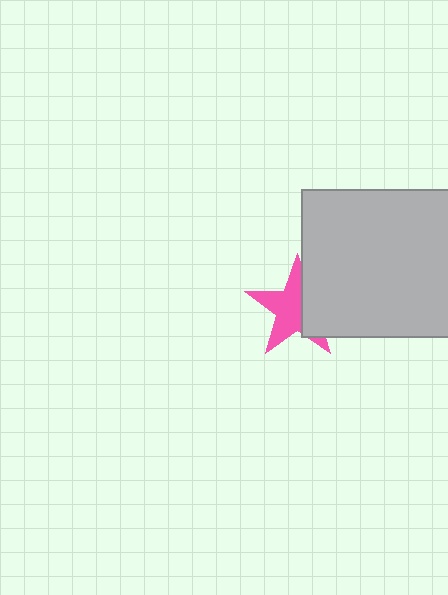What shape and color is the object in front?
The object in front is a light gray square.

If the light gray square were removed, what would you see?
You would see the complete pink star.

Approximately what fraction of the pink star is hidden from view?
Roughly 38% of the pink star is hidden behind the light gray square.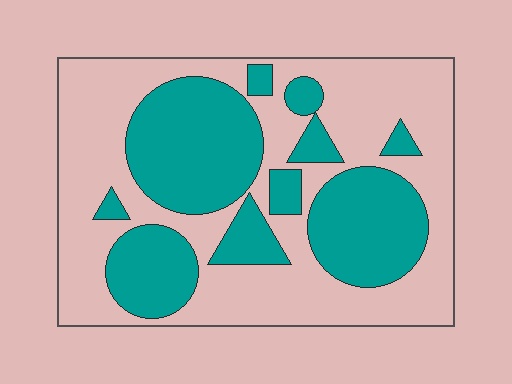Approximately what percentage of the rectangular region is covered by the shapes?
Approximately 40%.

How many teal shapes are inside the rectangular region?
10.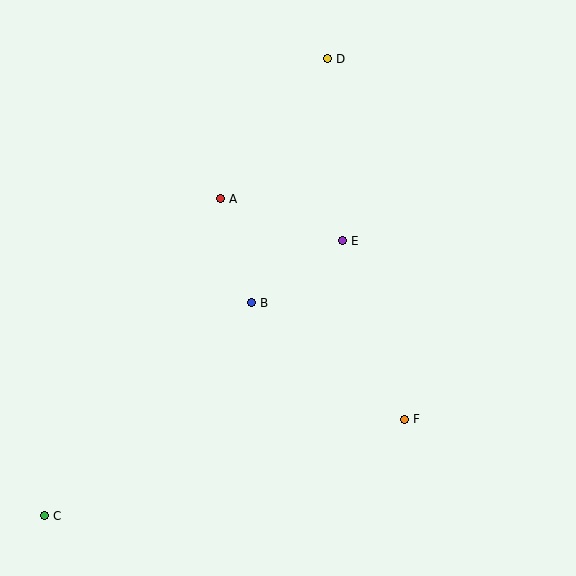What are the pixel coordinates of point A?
Point A is at (221, 199).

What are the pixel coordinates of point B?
Point B is at (252, 303).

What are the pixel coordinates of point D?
Point D is at (328, 59).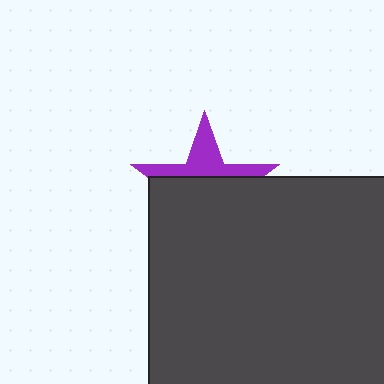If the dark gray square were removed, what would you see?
You would see the complete purple star.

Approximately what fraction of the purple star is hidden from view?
Roughly 64% of the purple star is hidden behind the dark gray square.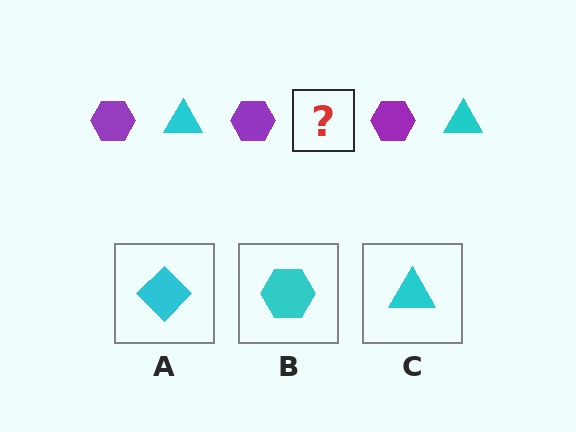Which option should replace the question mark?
Option C.